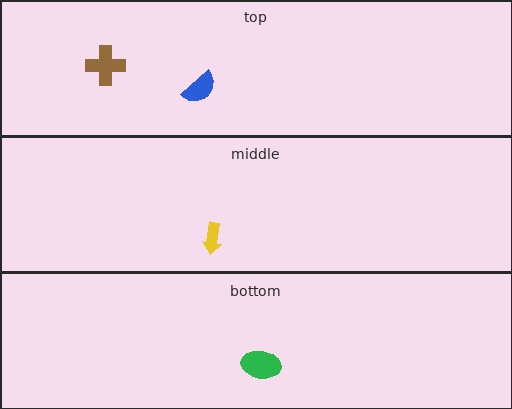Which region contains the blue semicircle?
The top region.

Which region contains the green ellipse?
The bottom region.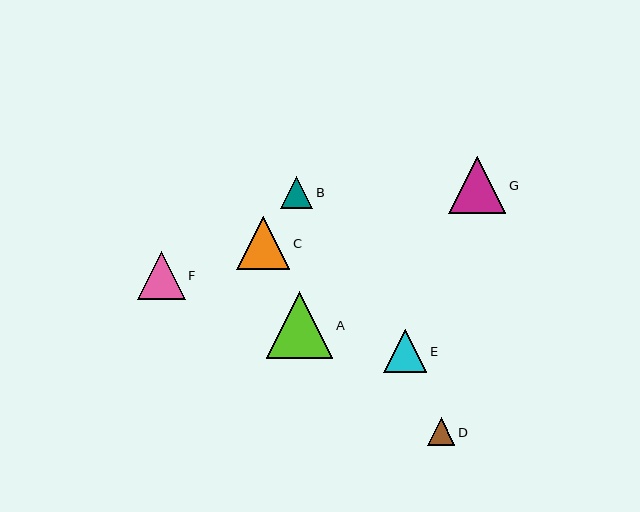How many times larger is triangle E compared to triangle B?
Triangle E is approximately 1.3 times the size of triangle B.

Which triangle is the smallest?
Triangle D is the smallest with a size of approximately 28 pixels.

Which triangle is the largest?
Triangle A is the largest with a size of approximately 66 pixels.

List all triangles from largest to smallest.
From largest to smallest: A, G, C, F, E, B, D.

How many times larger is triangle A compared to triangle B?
Triangle A is approximately 2.1 times the size of triangle B.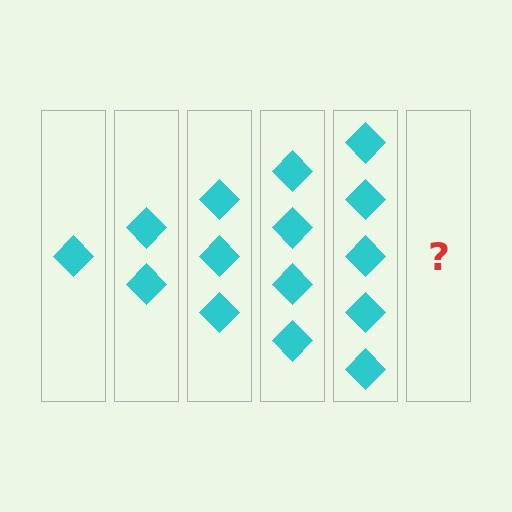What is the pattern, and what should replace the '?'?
The pattern is that each step adds one more diamond. The '?' should be 6 diamonds.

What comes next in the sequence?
The next element should be 6 diamonds.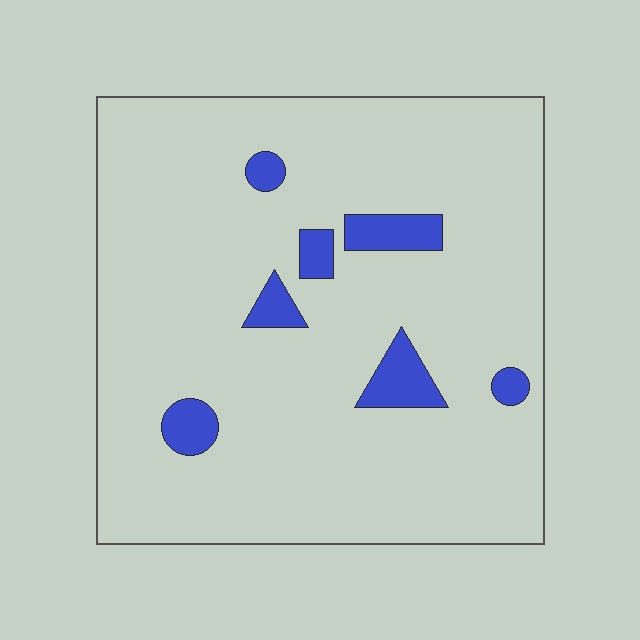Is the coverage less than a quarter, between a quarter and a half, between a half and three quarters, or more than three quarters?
Less than a quarter.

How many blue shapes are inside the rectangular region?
7.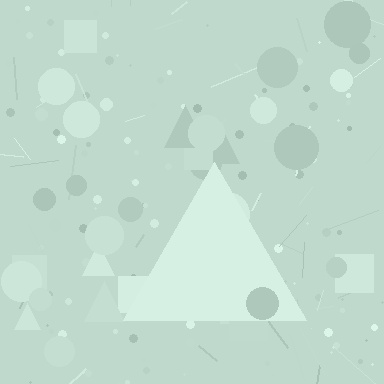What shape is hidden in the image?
A triangle is hidden in the image.